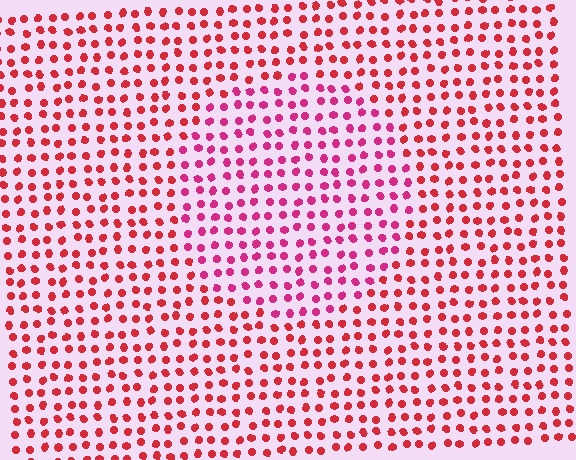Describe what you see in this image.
The image is filled with small red elements in a uniform arrangement. A circle-shaped region is visible where the elements are tinted to a slightly different hue, forming a subtle color boundary.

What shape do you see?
I see a circle.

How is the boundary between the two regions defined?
The boundary is defined purely by a slight shift in hue (about 28 degrees). Spacing, size, and orientation are identical on both sides.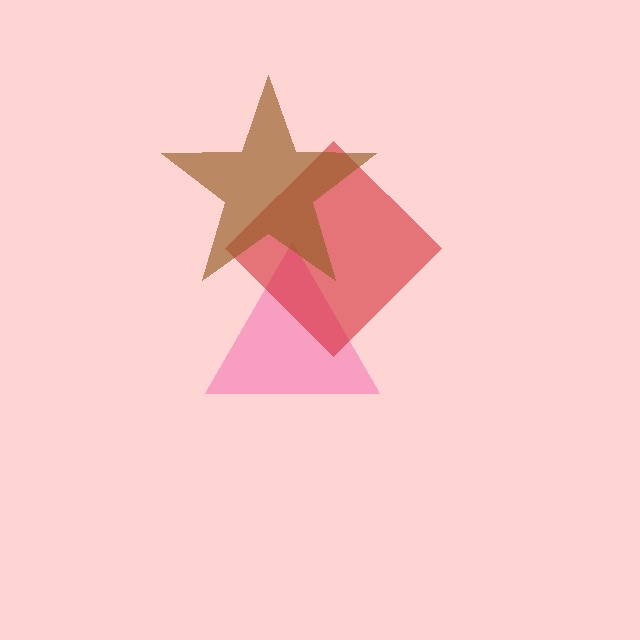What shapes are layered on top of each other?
The layered shapes are: a pink triangle, a red diamond, a brown star.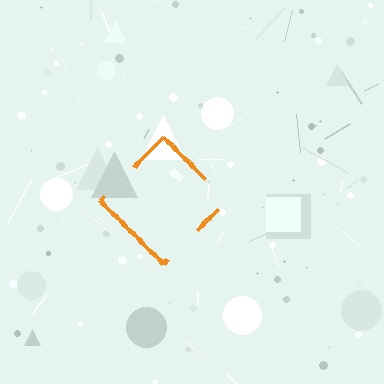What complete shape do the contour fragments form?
The contour fragments form a diamond.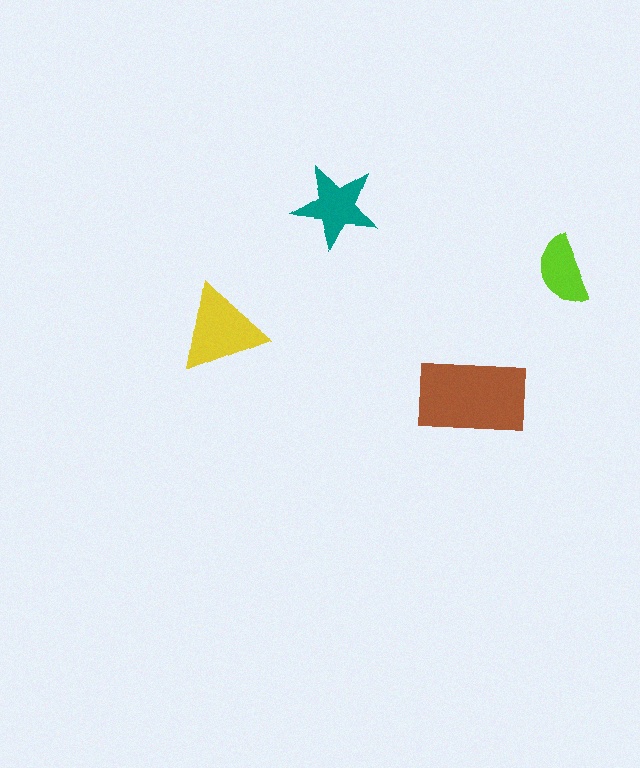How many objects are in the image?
There are 4 objects in the image.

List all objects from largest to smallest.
The brown rectangle, the yellow triangle, the teal star, the lime semicircle.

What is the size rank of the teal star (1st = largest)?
3rd.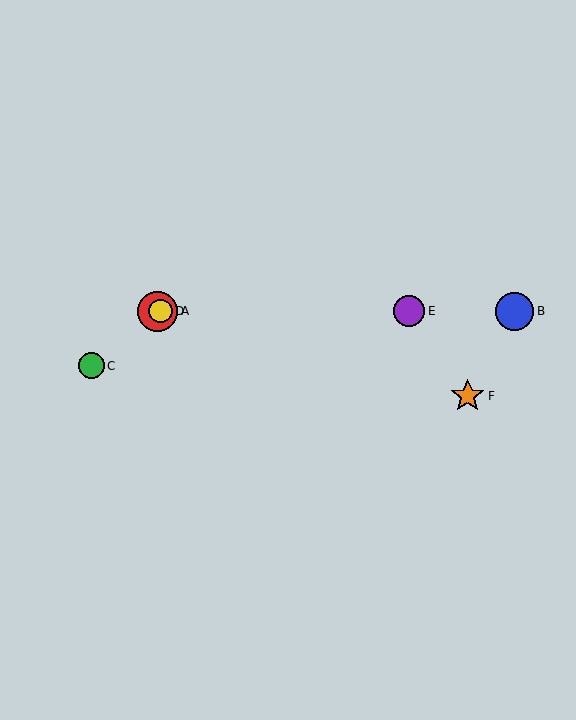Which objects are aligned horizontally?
Objects A, B, D, E are aligned horizontally.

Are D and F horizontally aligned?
No, D is at y≈311 and F is at y≈396.